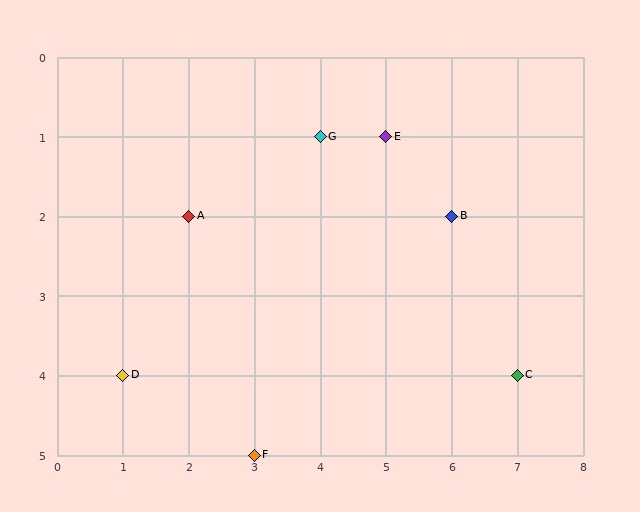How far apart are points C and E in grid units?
Points C and E are 2 columns and 3 rows apart (about 3.6 grid units diagonally).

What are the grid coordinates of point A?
Point A is at grid coordinates (2, 2).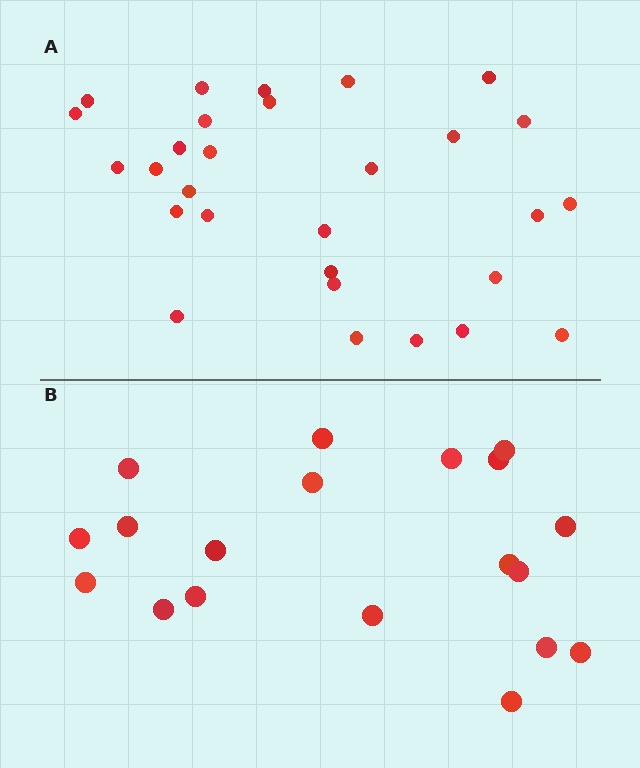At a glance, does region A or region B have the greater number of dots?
Region A (the top region) has more dots.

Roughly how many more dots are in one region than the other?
Region A has roughly 10 or so more dots than region B.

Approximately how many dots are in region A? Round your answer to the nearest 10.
About 30 dots. (The exact count is 29, which rounds to 30.)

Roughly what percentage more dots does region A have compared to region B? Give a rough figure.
About 55% more.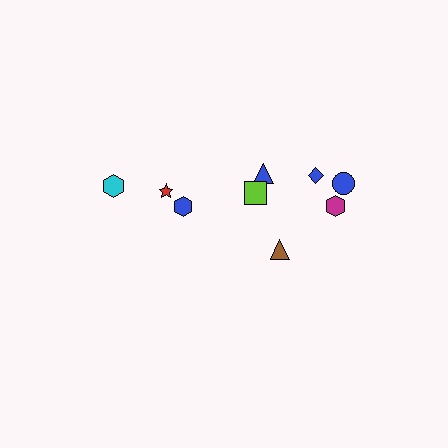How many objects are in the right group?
There are 6 objects.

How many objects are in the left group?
There are 3 objects.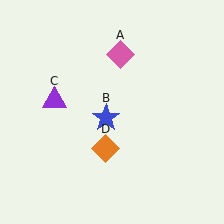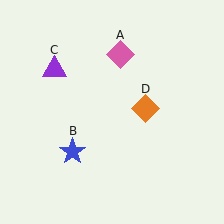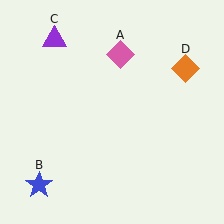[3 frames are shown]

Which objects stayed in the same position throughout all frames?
Pink diamond (object A) remained stationary.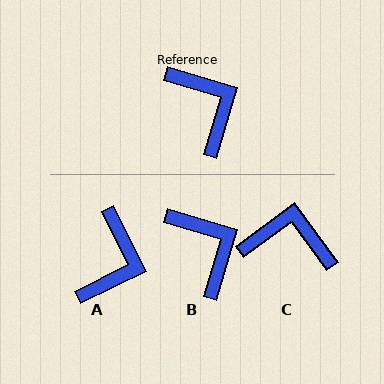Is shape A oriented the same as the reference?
No, it is off by about 47 degrees.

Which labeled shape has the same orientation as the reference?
B.